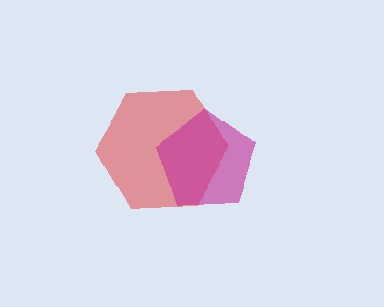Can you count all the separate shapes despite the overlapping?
Yes, there are 2 separate shapes.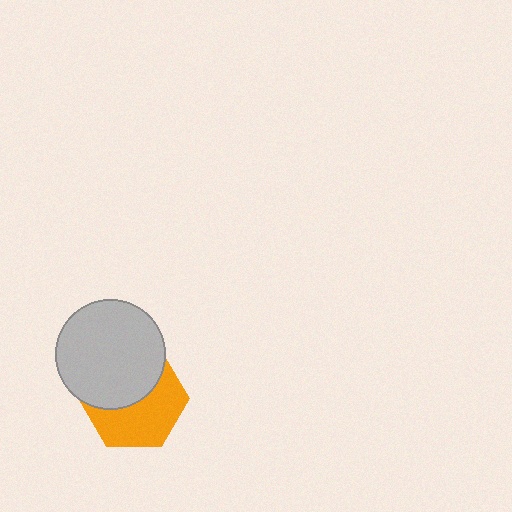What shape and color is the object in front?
The object in front is a light gray circle.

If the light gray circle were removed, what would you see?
You would see the complete orange hexagon.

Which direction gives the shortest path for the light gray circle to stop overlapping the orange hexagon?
Moving up gives the shortest separation.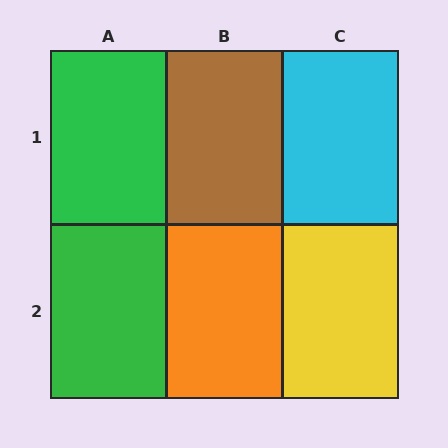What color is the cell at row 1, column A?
Green.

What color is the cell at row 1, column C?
Cyan.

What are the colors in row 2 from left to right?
Green, orange, yellow.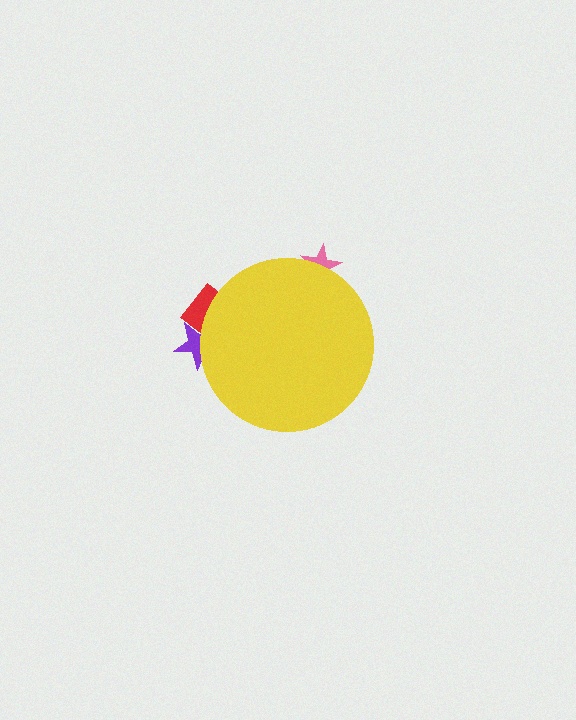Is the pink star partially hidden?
Yes, the pink star is partially hidden behind the yellow circle.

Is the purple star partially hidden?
Yes, the purple star is partially hidden behind the yellow circle.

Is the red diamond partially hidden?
Yes, the red diamond is partially hidden behind the yellow circle.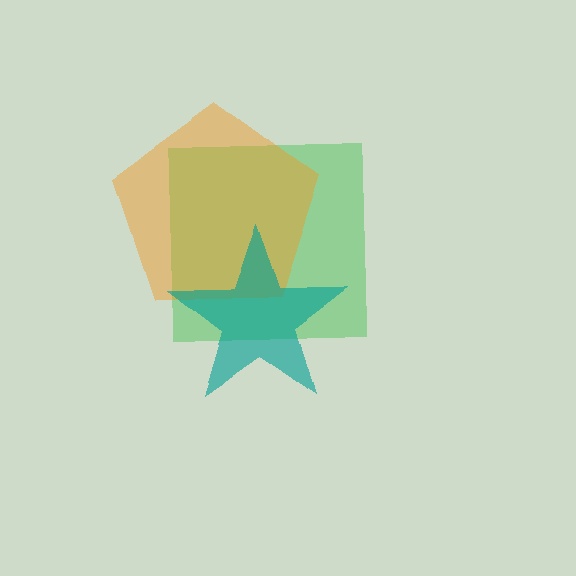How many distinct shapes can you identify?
There are 3 distinct shapes: a green square, an orange pentagon, a teal star.